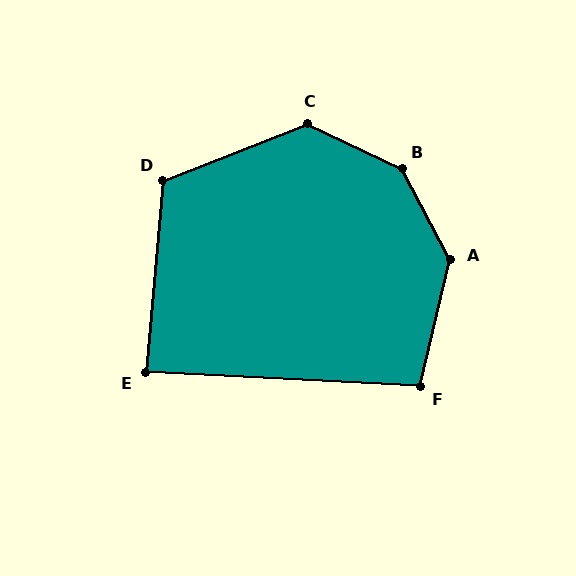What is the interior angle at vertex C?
Approximately 134 degrees (obtuse).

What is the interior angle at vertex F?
Approximately 100 degrees (obtuse).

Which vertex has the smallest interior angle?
E, at approximately 88 degrees.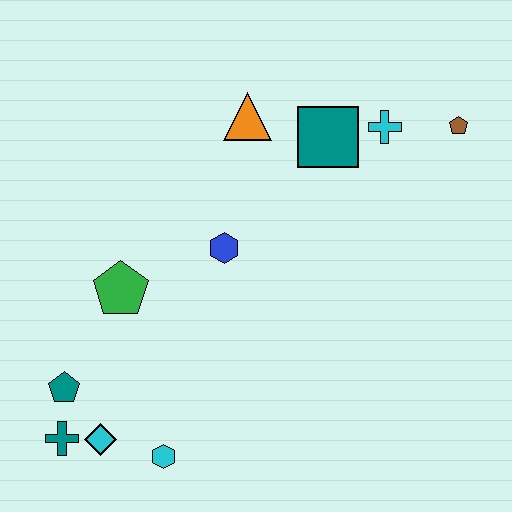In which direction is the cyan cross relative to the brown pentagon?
The cyan cross is to the left of the brown pentagon.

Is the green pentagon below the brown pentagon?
Yes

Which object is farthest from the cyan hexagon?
The brown pentagon is farthest from the cyan hexagon.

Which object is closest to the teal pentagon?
The teal cross is closest to the teal pentagon.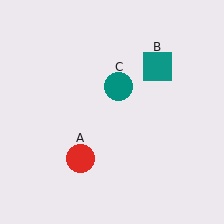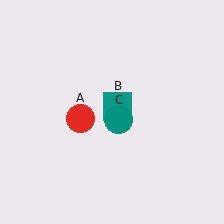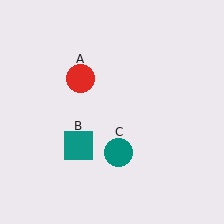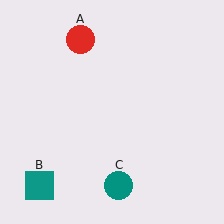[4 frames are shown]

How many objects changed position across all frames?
3 objects changed position: red circle (object A), teal square (object B), teal circle (object C).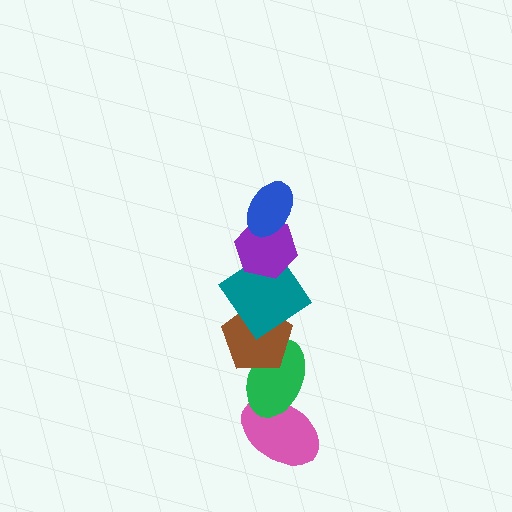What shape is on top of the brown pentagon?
The teal diamond is on top of the brown pentagon.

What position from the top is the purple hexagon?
The purple hexagon is 2nd from the top.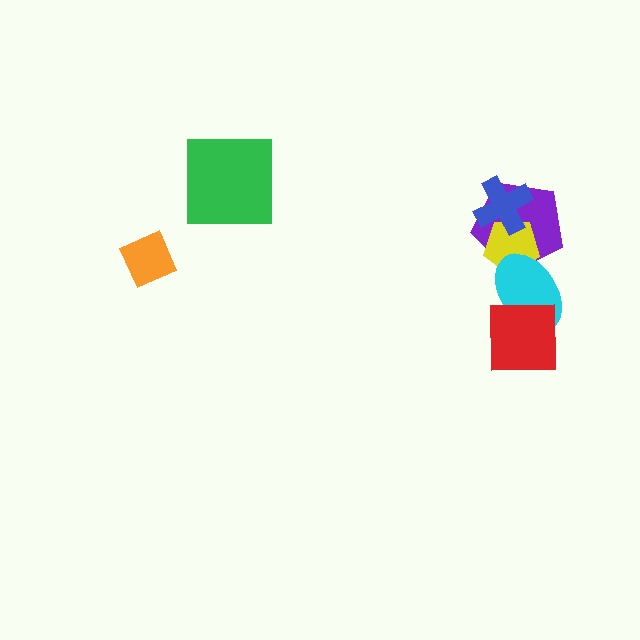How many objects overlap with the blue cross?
2 objects overlap with the blue cross.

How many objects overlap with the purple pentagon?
3 objects overlap with the purple pentagon.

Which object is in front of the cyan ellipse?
The red square is in front of the cyan ellipse.